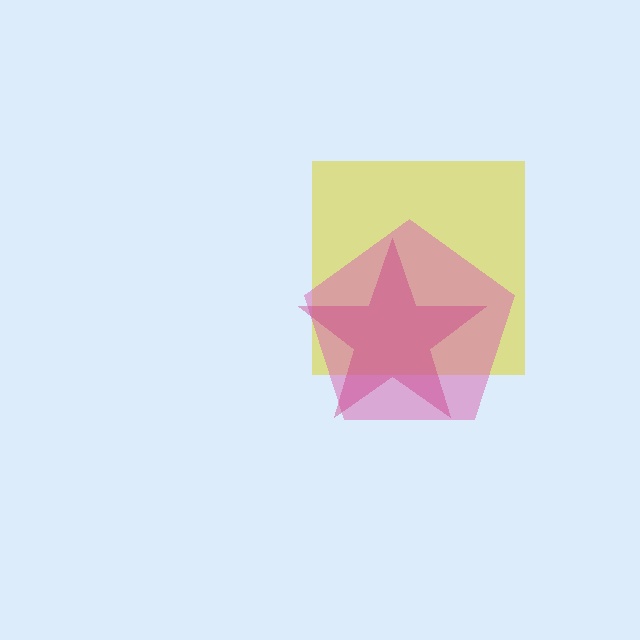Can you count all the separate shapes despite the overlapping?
Yes, there are 3 separate shapes.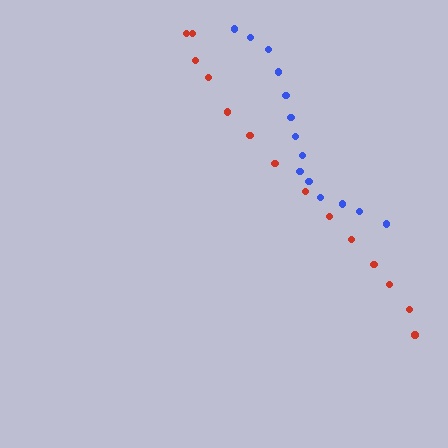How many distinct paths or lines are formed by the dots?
There are 2 distinct paths.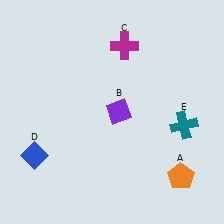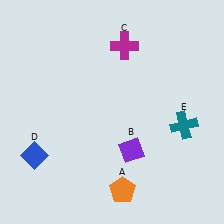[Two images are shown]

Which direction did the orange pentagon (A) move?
The orange pentagon (A) moved left.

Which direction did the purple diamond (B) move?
The purple diamond (B) moved down.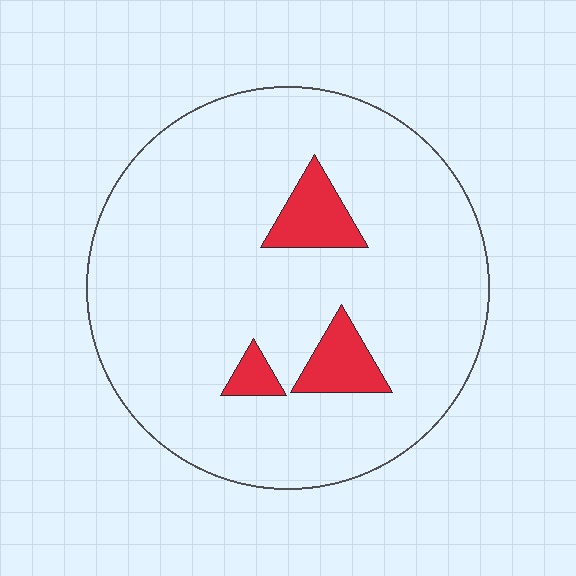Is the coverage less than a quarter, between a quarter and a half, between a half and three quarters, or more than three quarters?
Less than a quarter.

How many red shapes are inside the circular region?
3.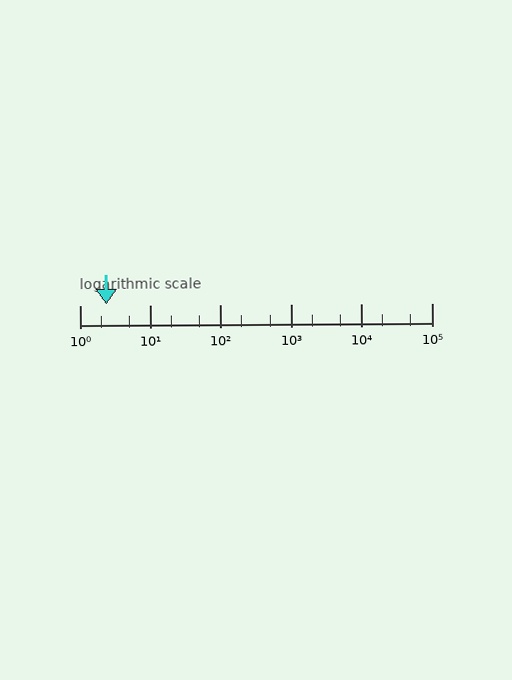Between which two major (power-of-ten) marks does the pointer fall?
The pointer is between 1 and 10.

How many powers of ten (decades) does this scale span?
The scale spans 5 decades, from 1 to 100000.